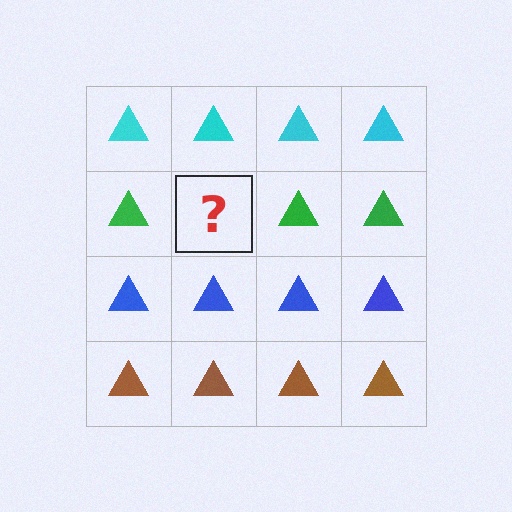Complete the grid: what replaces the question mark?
The question mark should be replaced with a green triangle.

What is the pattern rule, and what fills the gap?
The rule is that each row has a consistent color. The gap should be filled with a green triangle.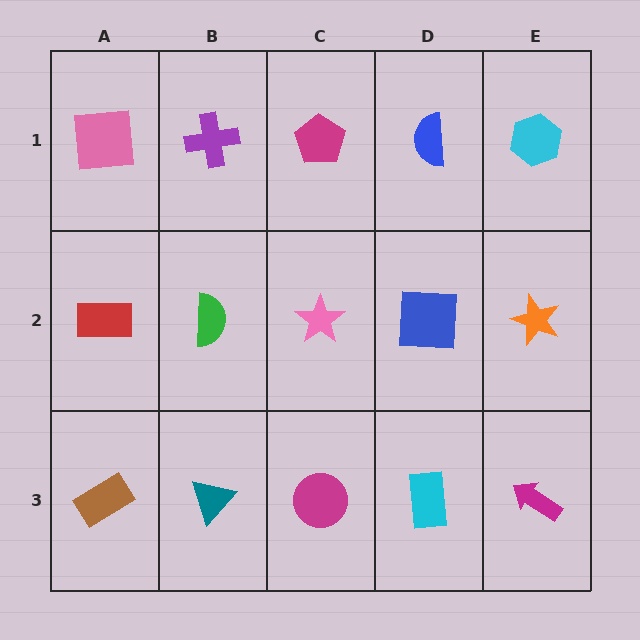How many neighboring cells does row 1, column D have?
3.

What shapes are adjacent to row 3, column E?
An orange star (row 2, column E), a cyan rectangle (row 3, column D).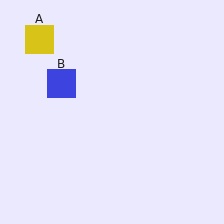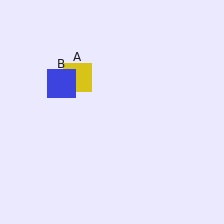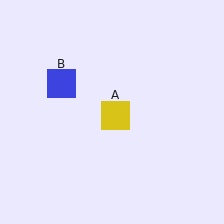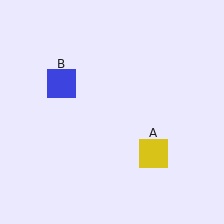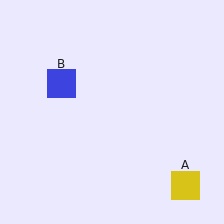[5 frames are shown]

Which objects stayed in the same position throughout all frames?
Blue square (object B) remained stationary.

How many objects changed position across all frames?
1 object changed position: yellow square (object A).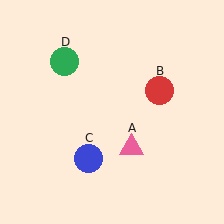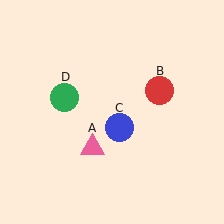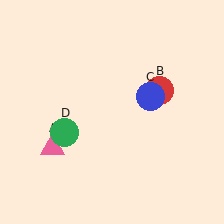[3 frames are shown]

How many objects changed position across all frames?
3 objects changed position: pink triangle (object A), blue circle (object C), green circle (object D).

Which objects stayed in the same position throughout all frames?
Red circle (object B) remained stationary.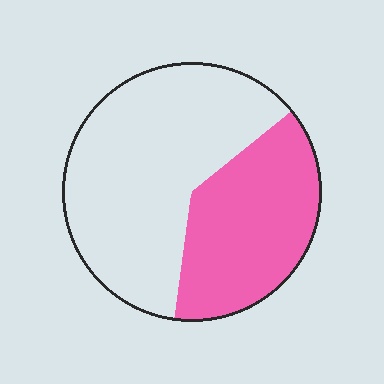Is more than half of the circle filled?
No.